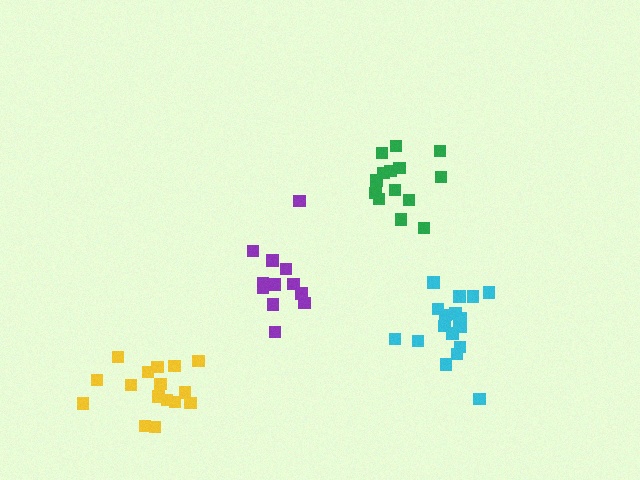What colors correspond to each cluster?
The clusters are colored: purple, cyan, green, yellow.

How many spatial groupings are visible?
There are 4 spatial groupings.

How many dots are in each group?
Group 1: 12 dots, Group 2: 18 dots, Group 3: 14 dots, Group 4: 16 dots (60 total).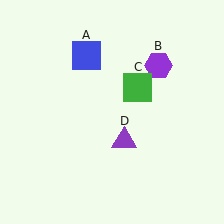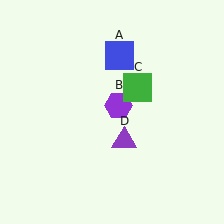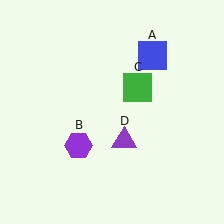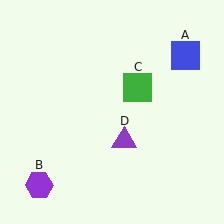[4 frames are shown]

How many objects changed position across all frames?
2 objects changed position: blue square (object A), purple hexagon (object B).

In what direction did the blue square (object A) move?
The blue square (object A) moved right.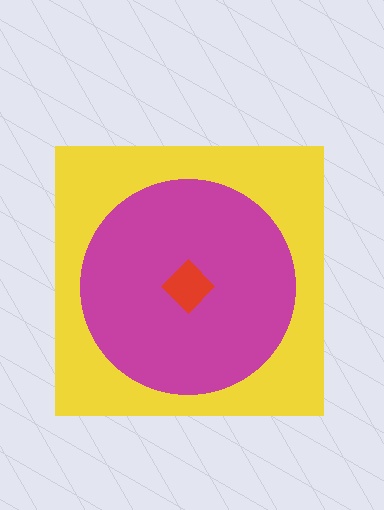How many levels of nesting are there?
3.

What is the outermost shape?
The yellow square.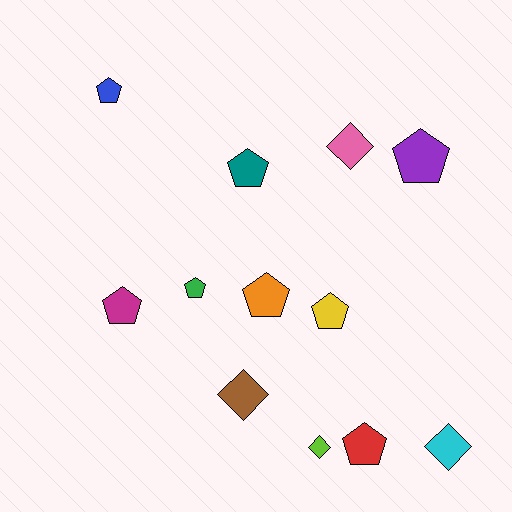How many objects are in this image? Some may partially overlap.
There are 12 objects.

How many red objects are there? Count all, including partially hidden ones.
There is 1 red object.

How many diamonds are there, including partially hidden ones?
There are 4 diamonds.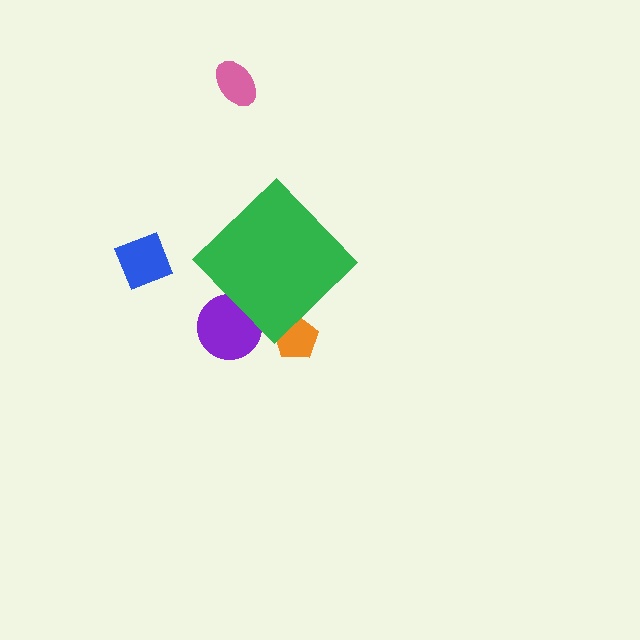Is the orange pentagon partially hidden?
Yes, the orange pentagon is partially hidden behind the green diamond.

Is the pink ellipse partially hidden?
No, the pink ellipse is fully visible.